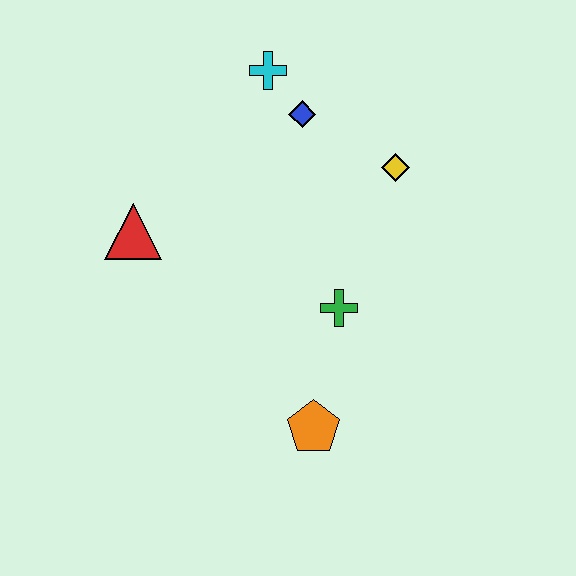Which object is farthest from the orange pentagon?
The cyan cross is farthest from the orange pentagon.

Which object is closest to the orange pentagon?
The green cross is closest to the orange pentagon.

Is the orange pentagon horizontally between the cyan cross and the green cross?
Yes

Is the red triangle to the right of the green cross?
No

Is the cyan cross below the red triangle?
No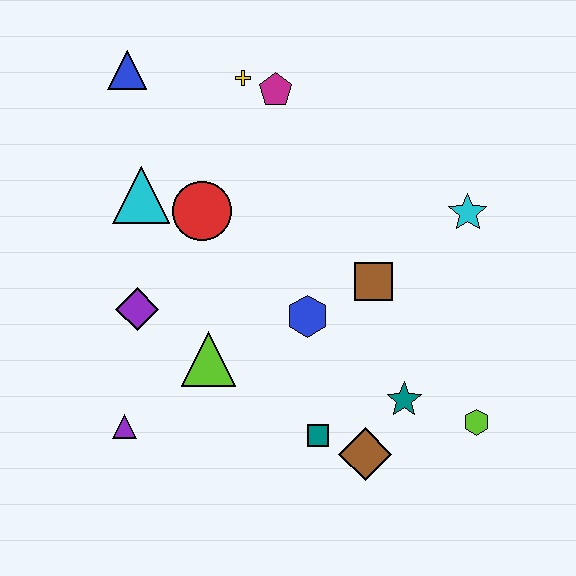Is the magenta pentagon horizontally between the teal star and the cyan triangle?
Yes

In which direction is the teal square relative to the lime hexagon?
The teal square is to the left of the lime hexagon.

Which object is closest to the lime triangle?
The purple diamond is closest to the lime triangle.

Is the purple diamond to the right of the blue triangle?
Yes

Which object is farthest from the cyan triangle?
The lime hexagon is farthest from the cyan triangle.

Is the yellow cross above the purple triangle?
Yes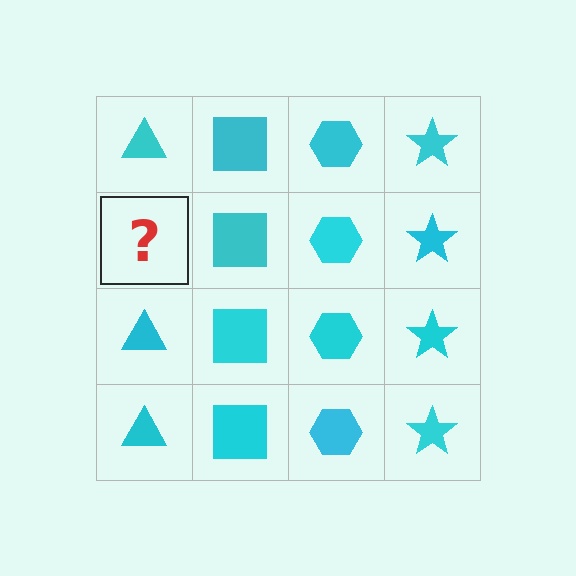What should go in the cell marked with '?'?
The missing cell should contain a cyan triangle.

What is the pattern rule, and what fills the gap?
The rule is that each column has a consistent shape. The gap should be filled with a cyan triangle.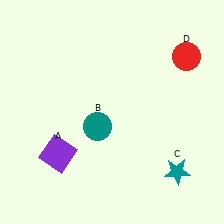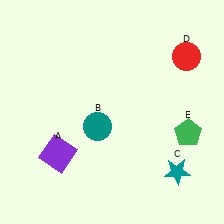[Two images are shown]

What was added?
A green pentagon (E) was added in Image 2.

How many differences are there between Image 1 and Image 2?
There is 1 difference between the two images.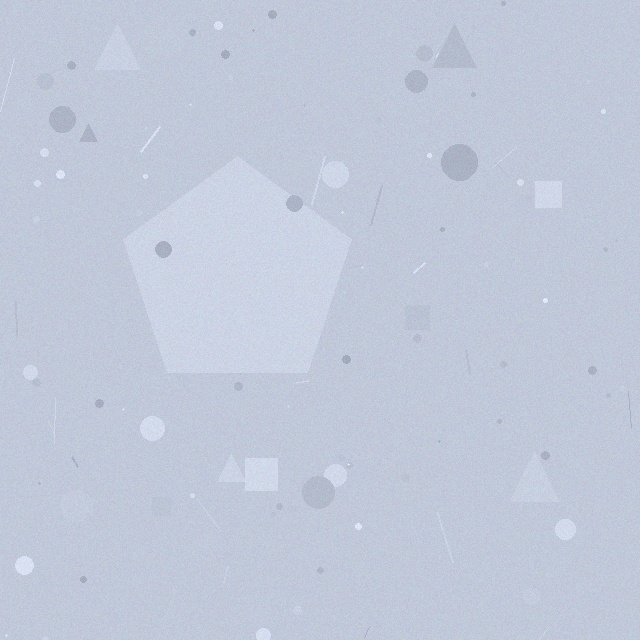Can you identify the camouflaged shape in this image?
The camouflaged shape is a pentagon.